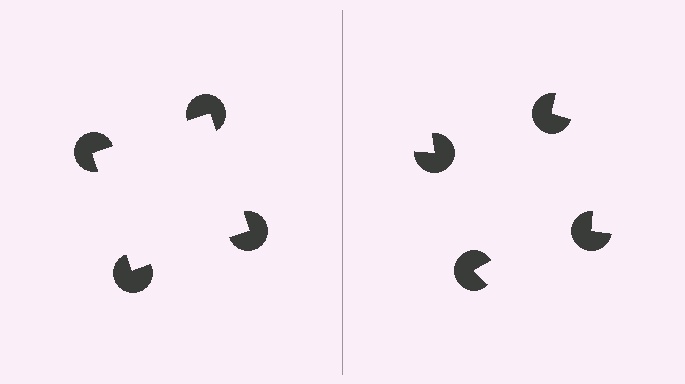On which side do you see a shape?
An illusory square appears on the left side. On the right side the wedge cuts are rotated, so no coherent shape forms.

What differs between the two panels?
The pac-man discs are positioned identically on both sides; only the wedge orientations differ. On the left they align to a square; on the right they are misaligned.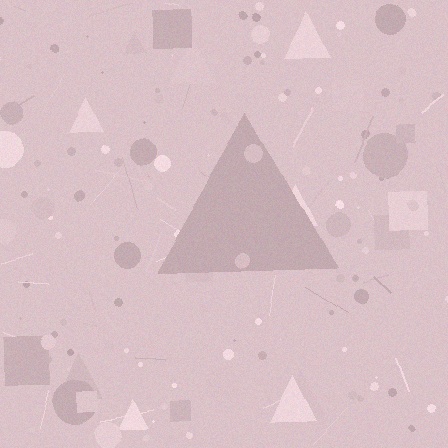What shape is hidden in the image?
A triangle is hidden in the image.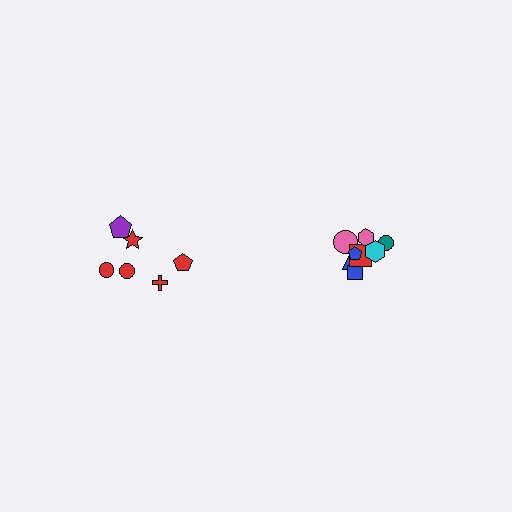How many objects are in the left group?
There are 6 objects.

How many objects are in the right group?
There are 8 objects.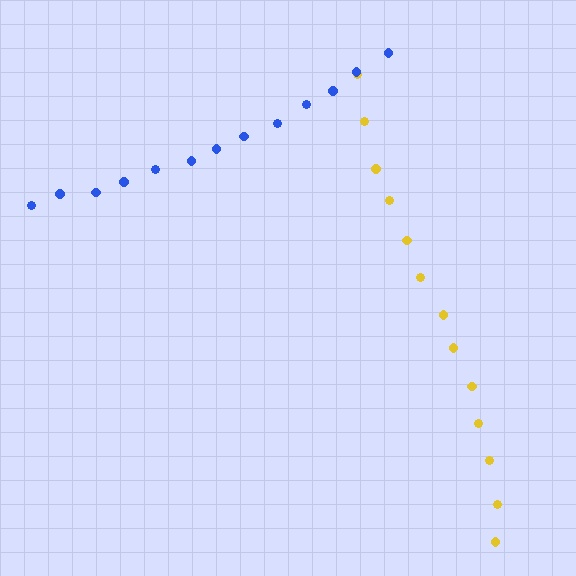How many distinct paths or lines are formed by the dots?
There are 2 distinct paths.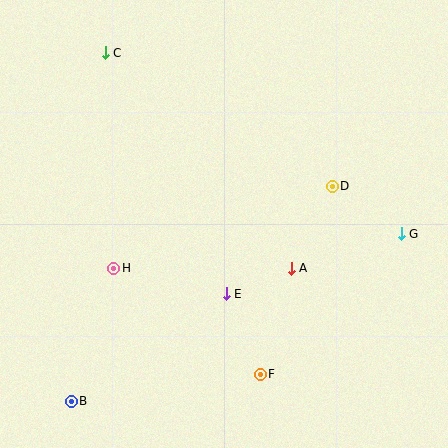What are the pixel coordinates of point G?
Point G is at (401, 234).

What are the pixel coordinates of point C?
Point C is at (105, 53).